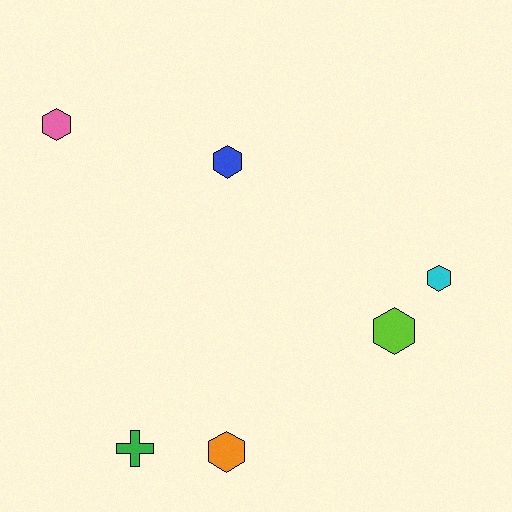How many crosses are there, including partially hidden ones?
There is 1 cross.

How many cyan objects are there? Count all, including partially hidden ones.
There is 1 cyan object.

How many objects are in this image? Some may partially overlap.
There are 6 objects.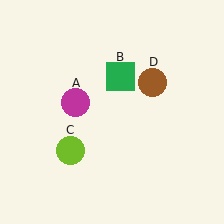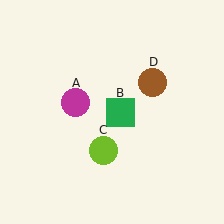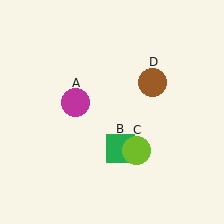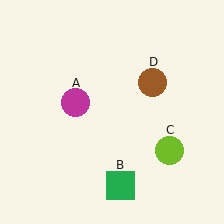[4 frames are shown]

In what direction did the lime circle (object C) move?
The lime circle (object C) moved right.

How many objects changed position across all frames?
2 objects changed position: green square (object B), lime circle (object C).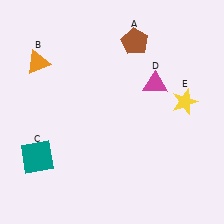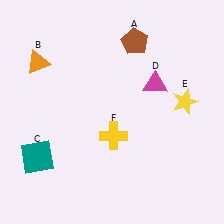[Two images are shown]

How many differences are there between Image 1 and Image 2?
There is 1 difference between the two images.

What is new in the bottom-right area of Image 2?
A yellow cross (F) was added in the bottom-right area of Image 2.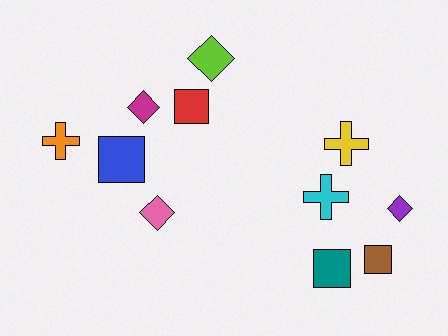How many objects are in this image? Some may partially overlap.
There are 11 objects.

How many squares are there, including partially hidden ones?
There are 4 squares.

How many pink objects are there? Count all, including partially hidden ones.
There is 1 pink object.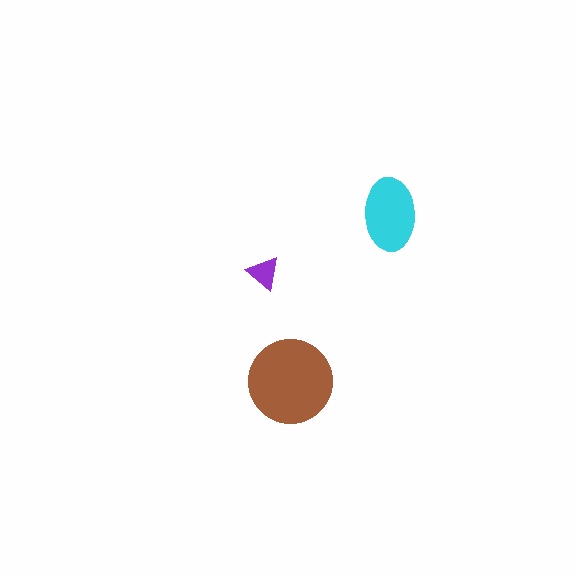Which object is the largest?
The brown circle.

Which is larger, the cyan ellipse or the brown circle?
The brown circle.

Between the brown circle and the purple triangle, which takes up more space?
The brown circle.